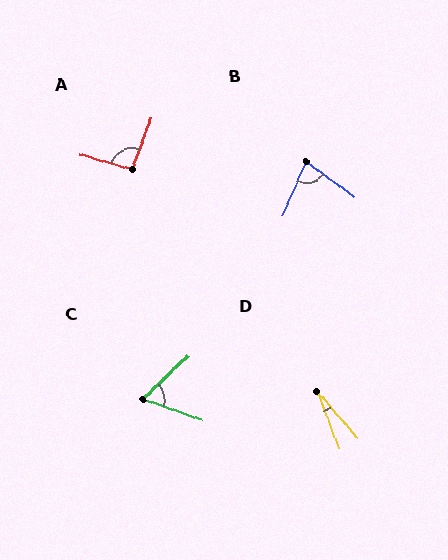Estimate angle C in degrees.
Approximately 63 degrees.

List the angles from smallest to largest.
D (20°), C (63°), B (77°), A (94°).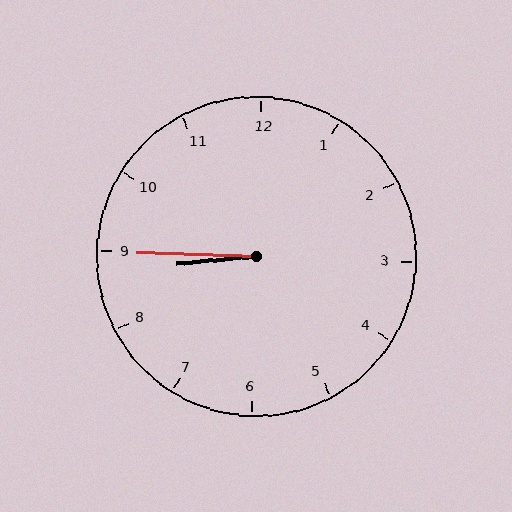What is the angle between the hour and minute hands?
Approximately 8 degrees.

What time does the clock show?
8:45.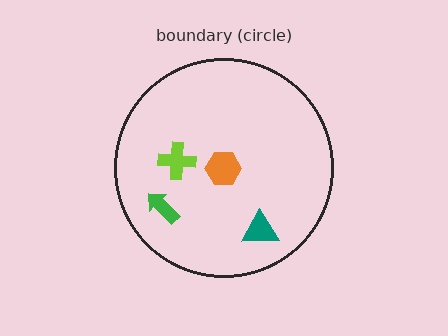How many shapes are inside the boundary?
4 inside, 0 outside.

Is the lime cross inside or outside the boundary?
Inside.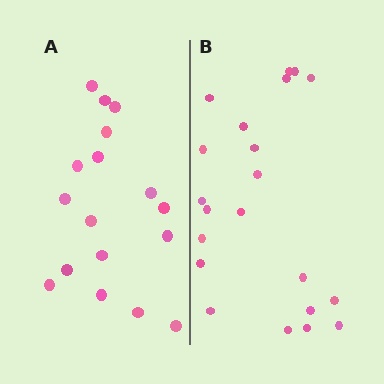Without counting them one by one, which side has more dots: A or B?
Region B (the right region) has more dots.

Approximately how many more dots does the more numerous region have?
Region B has about 4 more dots than region A.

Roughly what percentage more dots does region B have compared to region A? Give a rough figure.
About 25% more.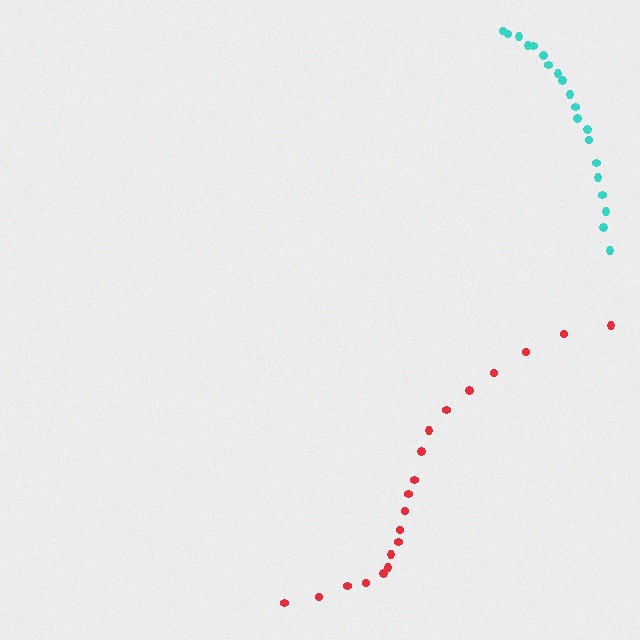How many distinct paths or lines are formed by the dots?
There are 2 distinct paths.